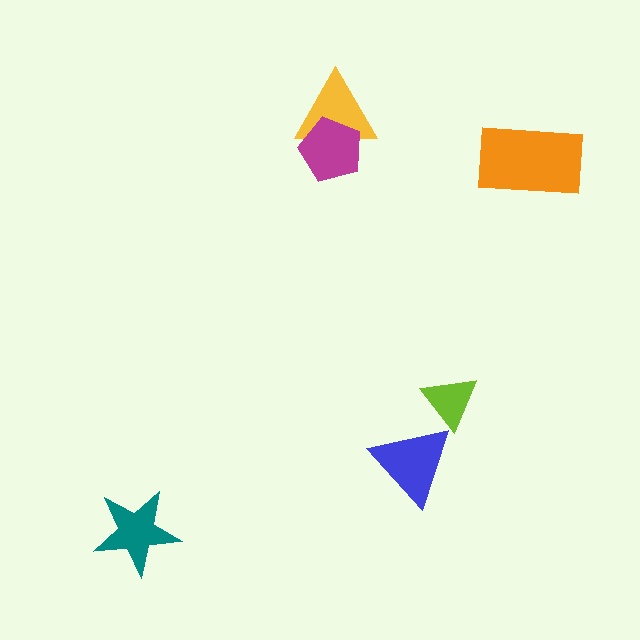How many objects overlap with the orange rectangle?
0 objects overlap with the orange rectangle.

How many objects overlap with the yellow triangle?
1 object overlaps with the yellow triangle.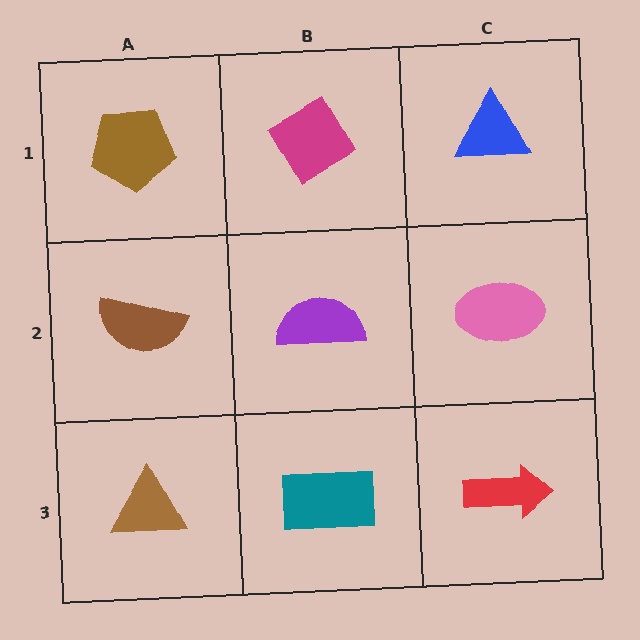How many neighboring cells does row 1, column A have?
2.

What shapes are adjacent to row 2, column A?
A brown pentagon (row 1, column A), a brown triangle (row 3, column A), a purple semicircle (row 2, column B).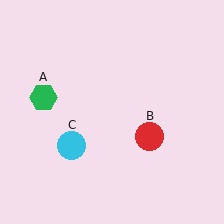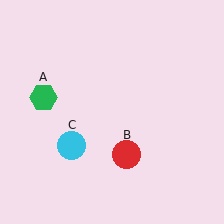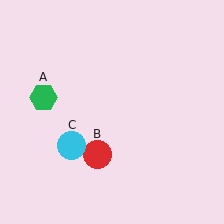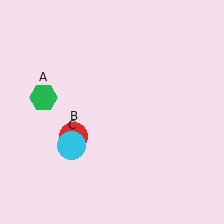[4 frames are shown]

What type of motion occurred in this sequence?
The red circle (object B) rotated clockwise around the center of the scene.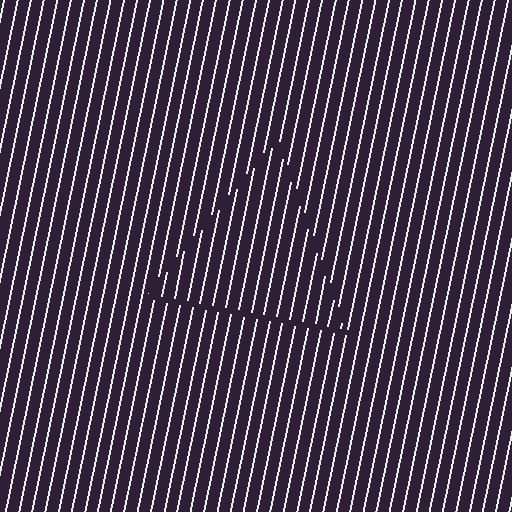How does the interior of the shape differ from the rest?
The interior of the shape contains the same grating, shifted by half a period — the contour is defined by the phase discontinuity where line-ends from the inner and outer gratings abut.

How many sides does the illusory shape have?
3 sides — the line-ends trace a triangle.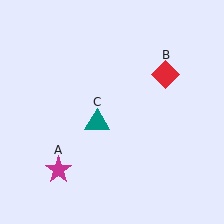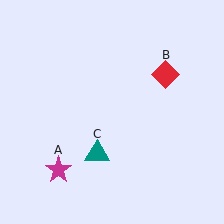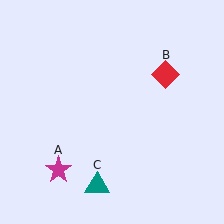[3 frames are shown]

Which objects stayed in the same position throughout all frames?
Magenta star (object A) and red diamond (object B) remained stationary.